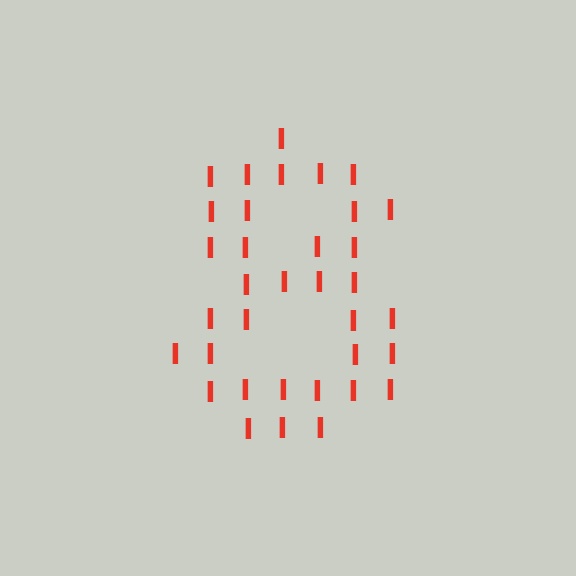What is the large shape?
The large shape is the digit 8.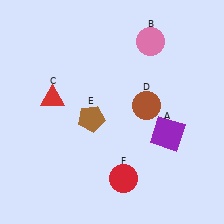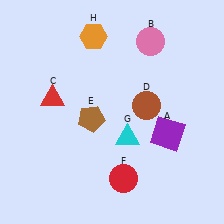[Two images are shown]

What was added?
A cyan triangle (G), an orange hexagon (H) were added in Image 2.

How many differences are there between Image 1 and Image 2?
There are 2 differences between the two images.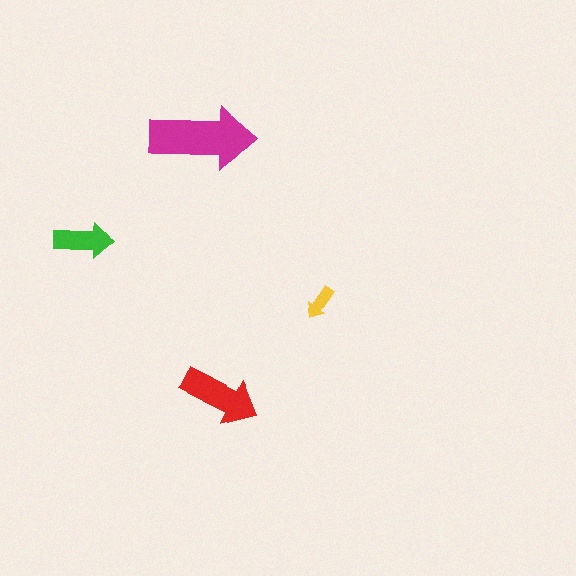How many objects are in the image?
There are 4 objects in the image.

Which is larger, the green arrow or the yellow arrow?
The green one.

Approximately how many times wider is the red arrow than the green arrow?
About 1.5 times wider.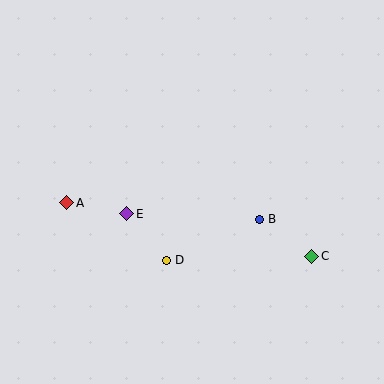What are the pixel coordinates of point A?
Point A is at (67, 203).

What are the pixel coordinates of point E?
Point E is at (127, 214).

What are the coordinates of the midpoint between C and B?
The midpoint between C and B is at (285, 238).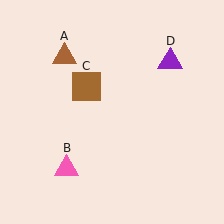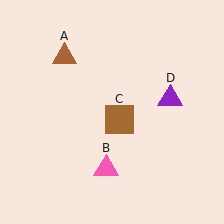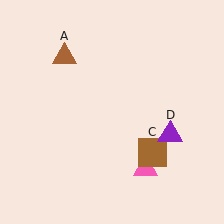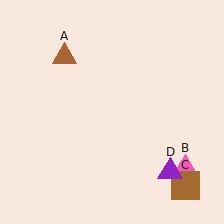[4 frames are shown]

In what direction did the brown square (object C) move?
The brown square (object C) moved down and to the right.